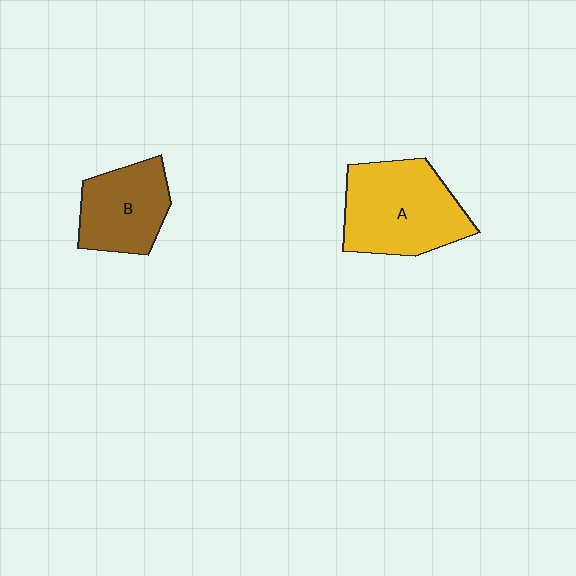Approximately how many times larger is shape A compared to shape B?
Approximately 1.4 times.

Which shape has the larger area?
Shape A (yellow).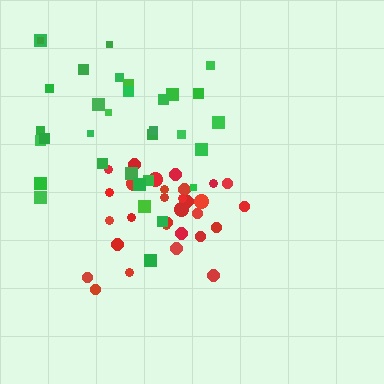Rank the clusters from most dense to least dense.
red, green.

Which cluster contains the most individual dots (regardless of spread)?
Green (33).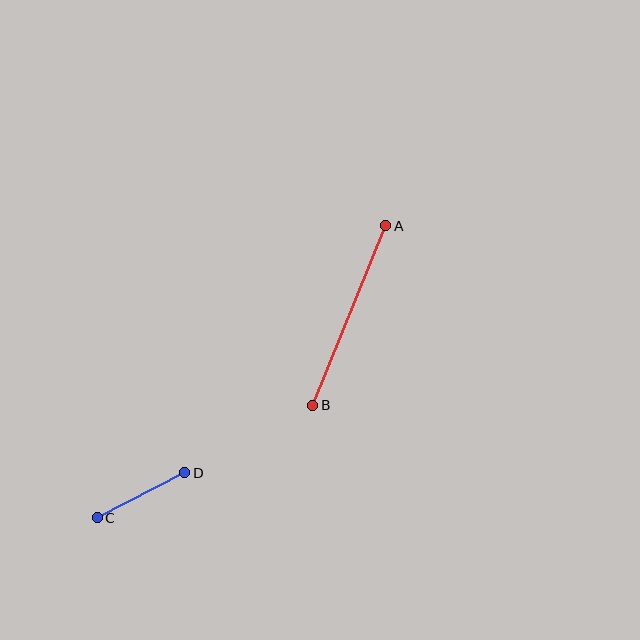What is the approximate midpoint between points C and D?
The midpoint is at approximately (141, 495) pixels.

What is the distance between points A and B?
The distance is approximately 194 pixels.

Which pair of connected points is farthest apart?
Points A and B are farthest apart.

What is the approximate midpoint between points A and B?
The midpoint is at approximately (349, 315) pixels.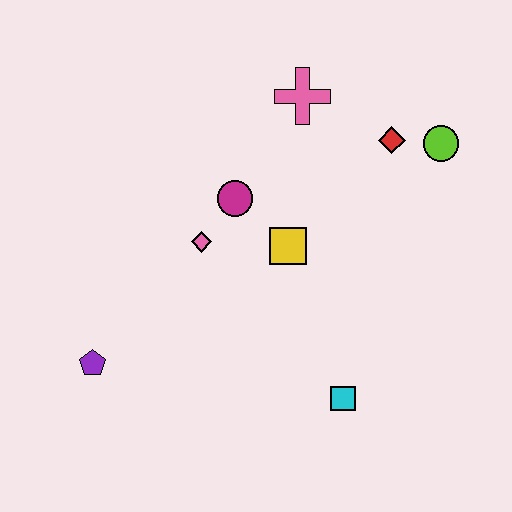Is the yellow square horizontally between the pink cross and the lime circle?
No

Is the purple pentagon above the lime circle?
No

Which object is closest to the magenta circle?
The pink diamond is closest to the magenta circle.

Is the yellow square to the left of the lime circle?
Yes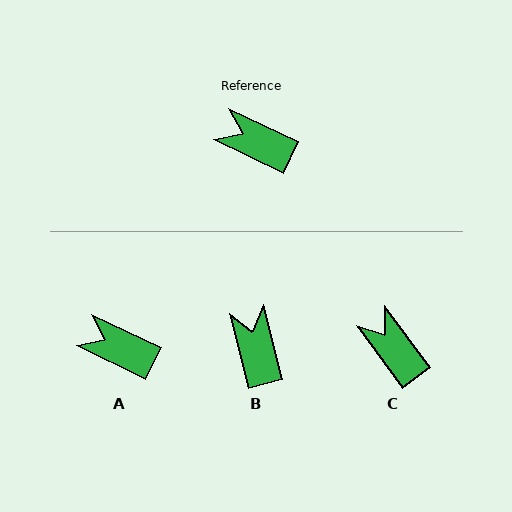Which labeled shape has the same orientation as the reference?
A.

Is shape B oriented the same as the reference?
No, it is off by about 50 degrees.